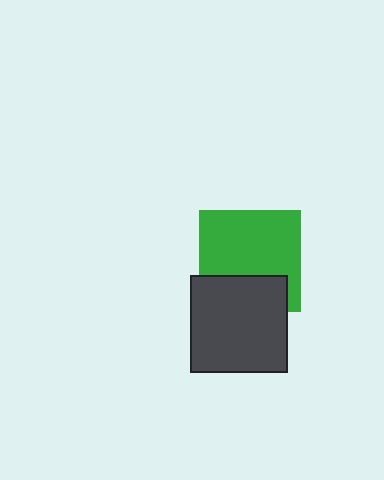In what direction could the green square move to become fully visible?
The green square could move up. That would shift it out from behind the dark gray square entirely.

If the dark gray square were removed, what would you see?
You would see the complete green square.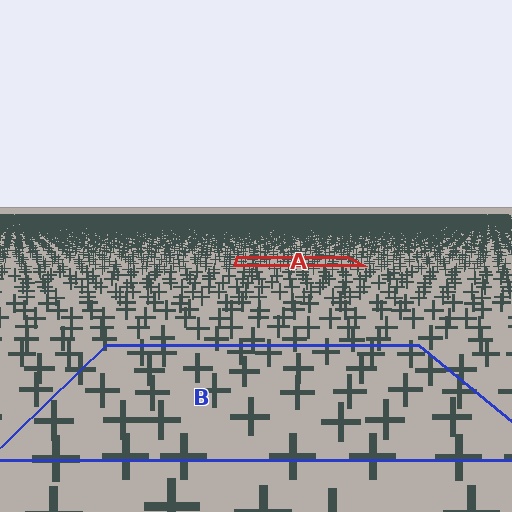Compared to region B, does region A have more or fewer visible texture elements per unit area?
Region A has more texture elements per unit area — they are packed more densely because it is farther away.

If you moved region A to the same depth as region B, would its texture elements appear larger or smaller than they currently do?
They would appear larger. At a closer depth, the same texture elements are projected at a bigger on-screen size.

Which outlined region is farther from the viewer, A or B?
Region A is farther from the viewer — the texture elements inside it appear smaller and more densely packed.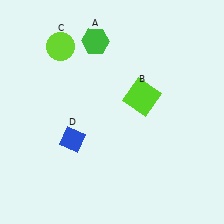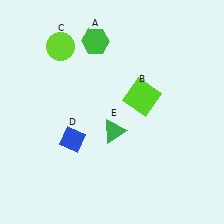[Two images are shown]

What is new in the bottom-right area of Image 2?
A green triangle (E) was added in the bottom-right area of Image 2.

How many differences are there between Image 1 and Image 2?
There is 1 difference between the two images.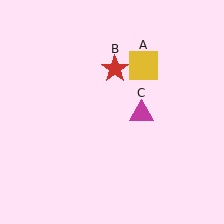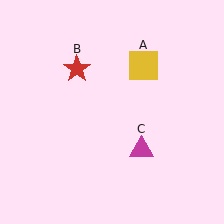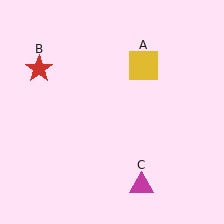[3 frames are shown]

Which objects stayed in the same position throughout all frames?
Yellow square (object A) remained stationary.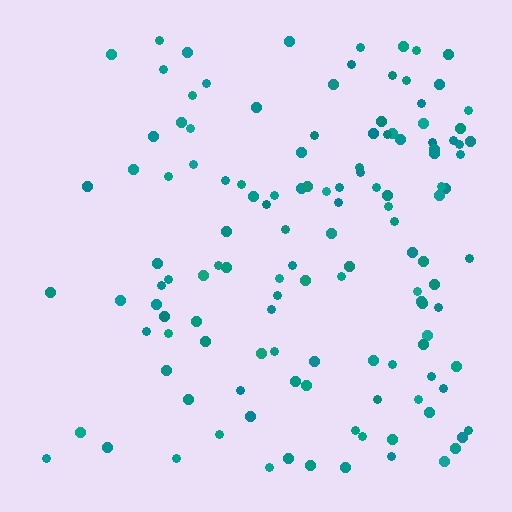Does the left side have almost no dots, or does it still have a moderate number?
Still a moderate number, just noticeably fewer than the right.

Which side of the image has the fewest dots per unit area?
The left.